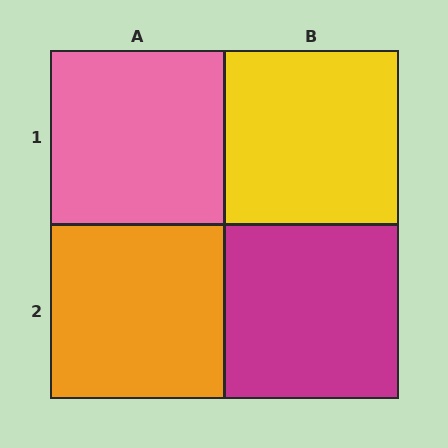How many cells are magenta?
1 cell is magenta.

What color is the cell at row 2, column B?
Magenta.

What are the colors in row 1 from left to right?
Pink, yellow.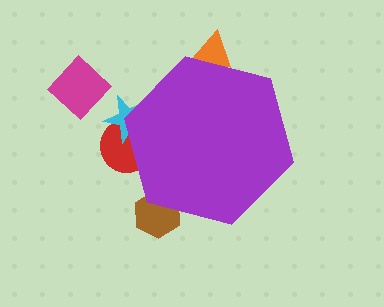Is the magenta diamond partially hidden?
No, the magenta diamond is fully visible.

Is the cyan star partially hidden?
Yes, the cyan star is partially hidden behind the purple hexagon.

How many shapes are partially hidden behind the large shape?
4 shapes are partially hidden.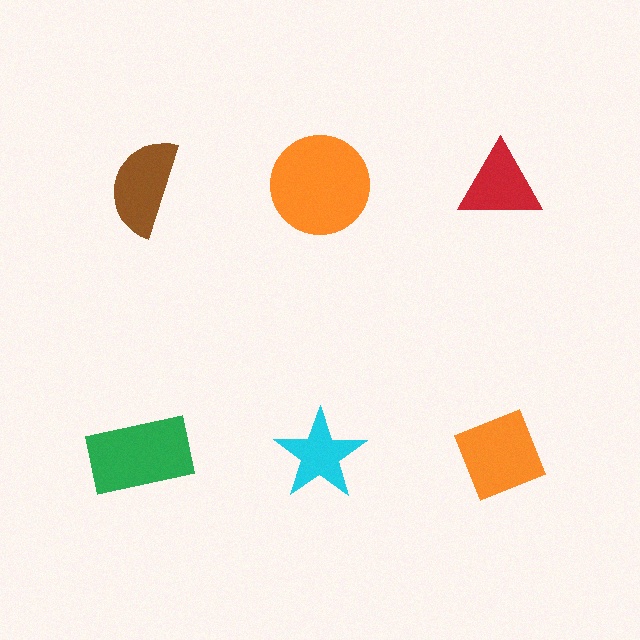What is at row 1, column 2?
An orange circle.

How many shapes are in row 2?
3 shapes.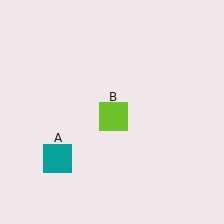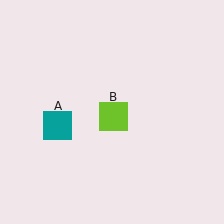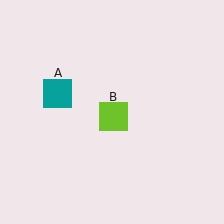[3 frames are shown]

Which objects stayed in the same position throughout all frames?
Lime square (object B) remained stationary.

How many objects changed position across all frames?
1 object changed position: teal square (object A).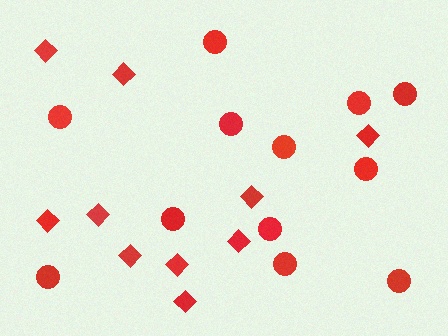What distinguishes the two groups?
There are 2 groups: one group of diamonds (10) and one group of circles (12).